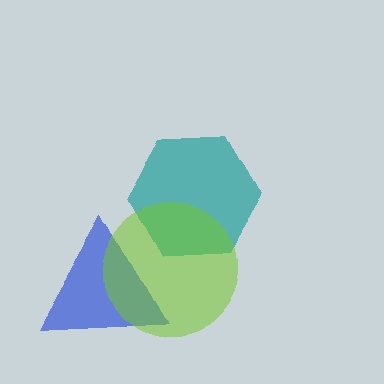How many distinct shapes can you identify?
There are 3 distinct shapes: a blue triangle, a teal hexagon, a lime circle.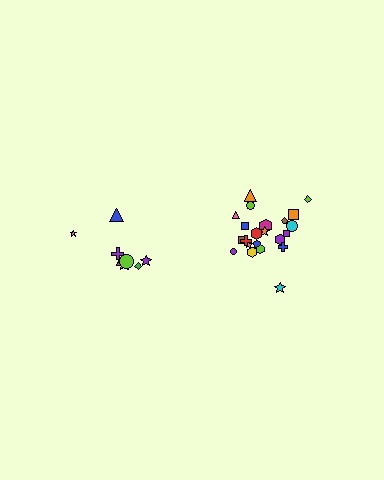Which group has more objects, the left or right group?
The right group.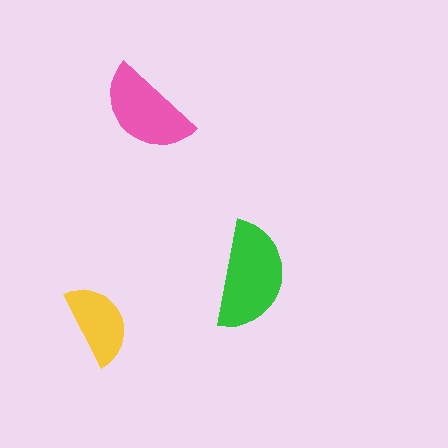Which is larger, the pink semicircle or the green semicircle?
The green one.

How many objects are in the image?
There are 3 objects in the image.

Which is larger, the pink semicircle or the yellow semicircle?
The pink one.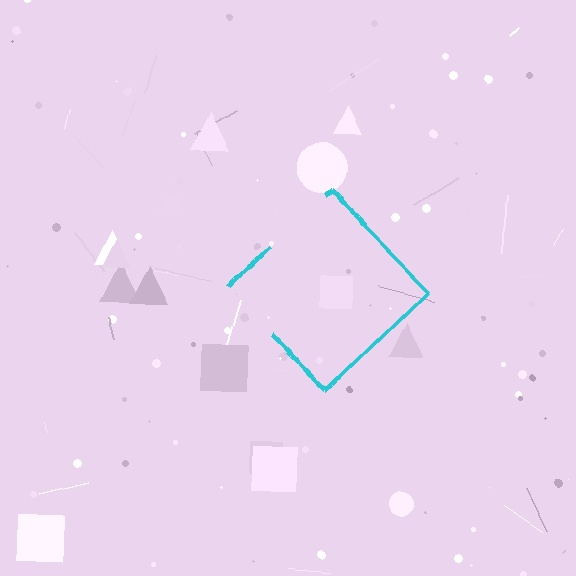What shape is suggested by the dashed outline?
The dashed outline suggests a diamond.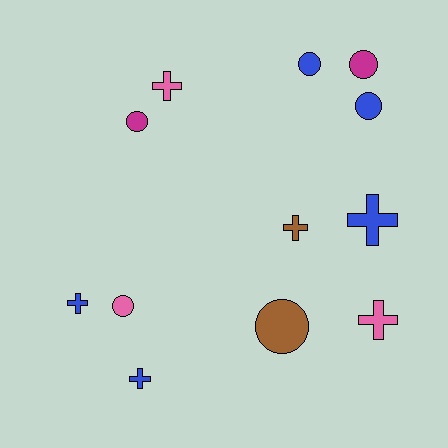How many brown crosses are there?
There is 1 brown cross.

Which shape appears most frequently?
Cross, with 6 objects.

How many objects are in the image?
There are 12 objects.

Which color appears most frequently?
Blue, with 5 objects.